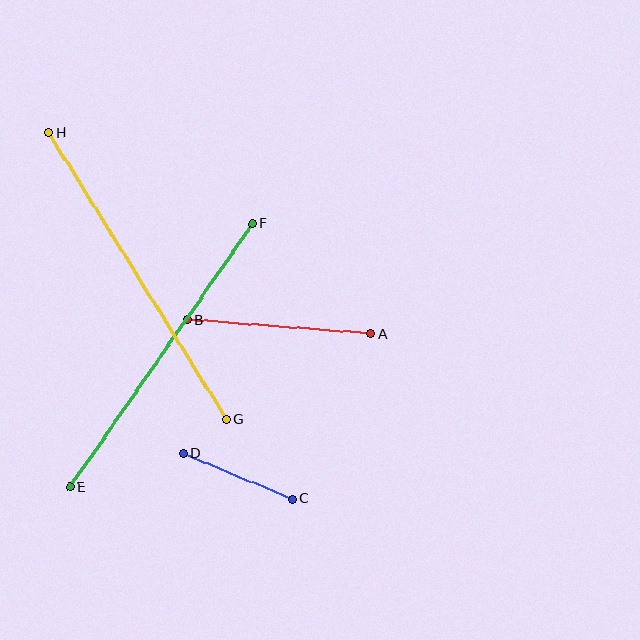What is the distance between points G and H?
The distance is approximately 337 pixels.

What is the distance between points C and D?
The distance is approximately 118 pixels.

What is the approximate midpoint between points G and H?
The midpoint is at approximately (137, 276) pixels.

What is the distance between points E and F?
The distance is approximately 320 pixels.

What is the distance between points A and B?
The distance is approximately 184 pixels.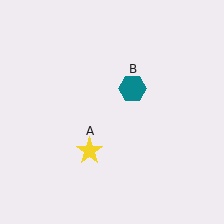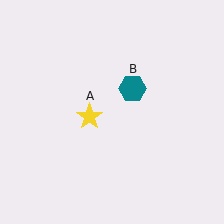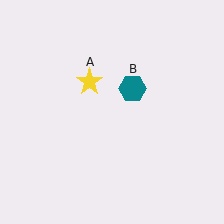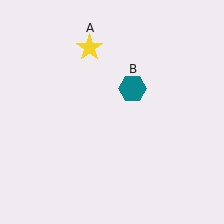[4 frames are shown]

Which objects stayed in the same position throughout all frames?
Teal hexagon (object B) remained stationary.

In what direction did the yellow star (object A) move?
The yellow star (object A) moved up.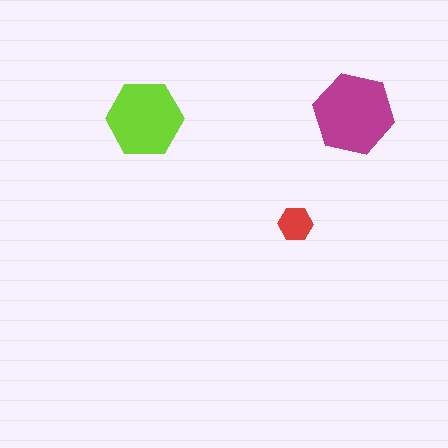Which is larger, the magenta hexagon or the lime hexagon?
The magenta one.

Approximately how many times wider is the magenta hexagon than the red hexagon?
About 2.5 times wider.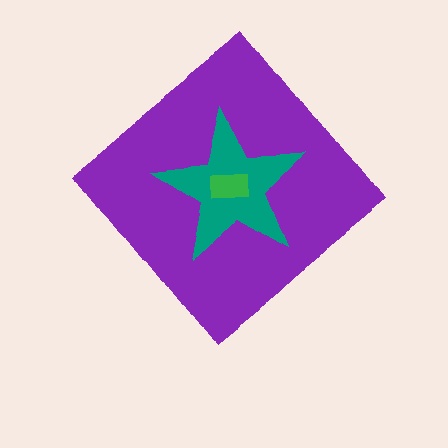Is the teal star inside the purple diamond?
Yes.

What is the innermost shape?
The green rectangle.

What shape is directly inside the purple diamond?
The teal star.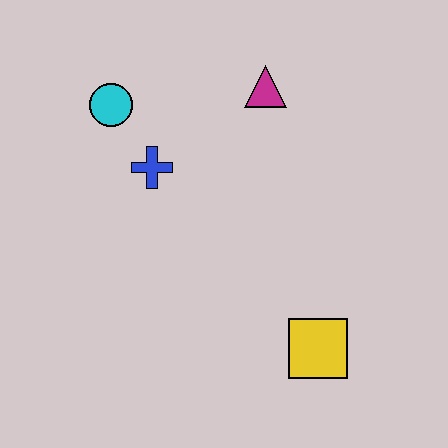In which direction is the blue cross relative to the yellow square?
The blue cross is above the yellow square.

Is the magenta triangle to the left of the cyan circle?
No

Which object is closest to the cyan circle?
The blue cross is closest to the cyan circle.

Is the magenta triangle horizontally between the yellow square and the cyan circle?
Yes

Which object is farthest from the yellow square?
The cyan circle is farthest from the yellow square.